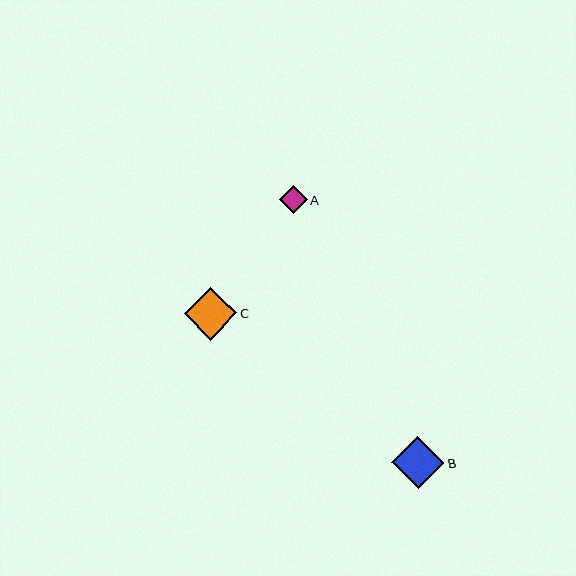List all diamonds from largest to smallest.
From largest to smallest: C, B, A.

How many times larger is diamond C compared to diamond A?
Diamond C is approximately 1.9 times the size of diamond A.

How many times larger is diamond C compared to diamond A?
Diamond C is approximately 1.9 times the size of diamond A.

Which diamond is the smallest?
Diamond A is the smallest with a size of approximately 28 pixels.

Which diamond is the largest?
Diamond C is the largest with a size of approximately 53 pixels.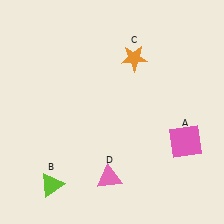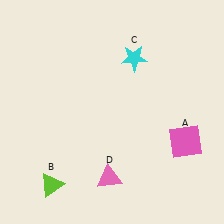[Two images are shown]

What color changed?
The star (C) changed from orange in Image 1 to cyan in Image 2.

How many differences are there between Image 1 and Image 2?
There is 1 difference between the two images.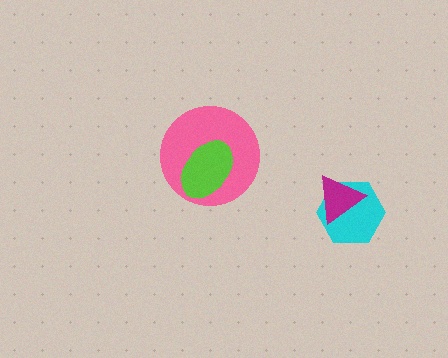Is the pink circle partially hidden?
Yes, it is partially covered by another shape.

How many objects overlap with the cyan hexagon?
1 object overlaps with the cyan hexagon.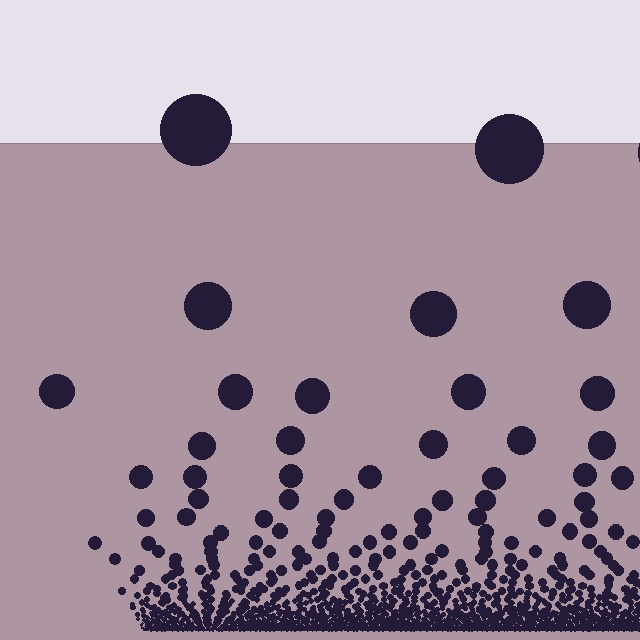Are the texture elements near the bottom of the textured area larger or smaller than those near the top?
Smaller. The gradient is inverted — elements near the bottom are smaller and denser.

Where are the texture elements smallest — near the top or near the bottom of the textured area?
Near the bottom.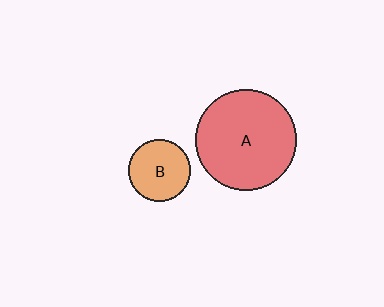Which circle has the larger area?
Circle A (red).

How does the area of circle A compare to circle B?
Approximately 2.7 times.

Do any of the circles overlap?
No, none of the circles overlap.